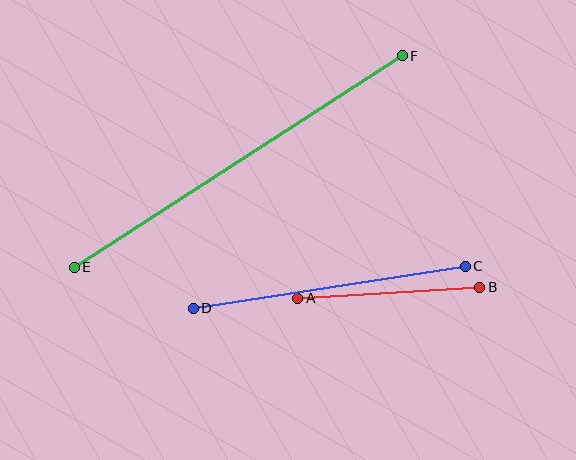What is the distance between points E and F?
The distance is approximately 391 pixels.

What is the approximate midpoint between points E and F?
The midpoint is at approximately (238, 161) pixels.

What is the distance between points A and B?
The distance is approximately 182 pixels.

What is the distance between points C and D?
The distance is approximately 275 pixels.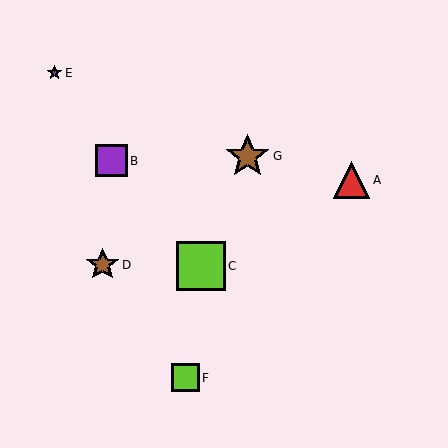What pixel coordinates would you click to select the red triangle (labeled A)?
Click at (352, 180) to select the red triangle A.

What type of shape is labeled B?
Shape B is a purple square.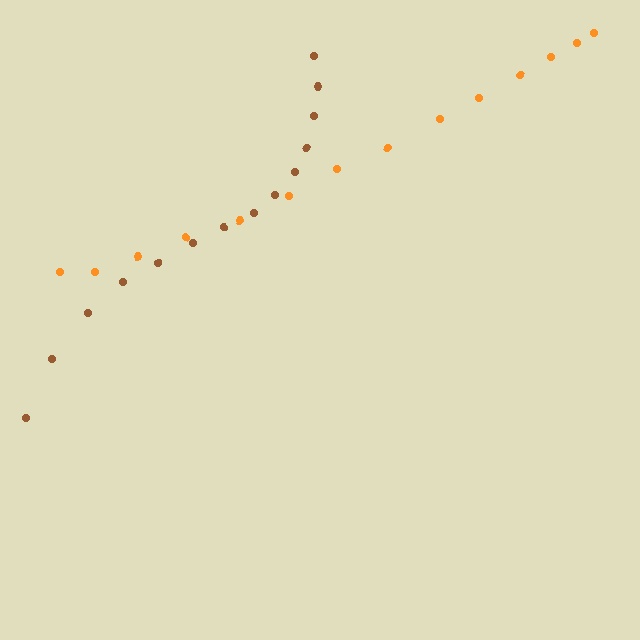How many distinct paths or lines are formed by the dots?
There are 2 distinct paths.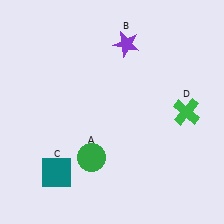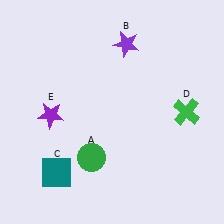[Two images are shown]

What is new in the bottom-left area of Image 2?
A purple star (E) was added in the bottom-left area of Image 2.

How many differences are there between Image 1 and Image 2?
There is 1 difference between the two images.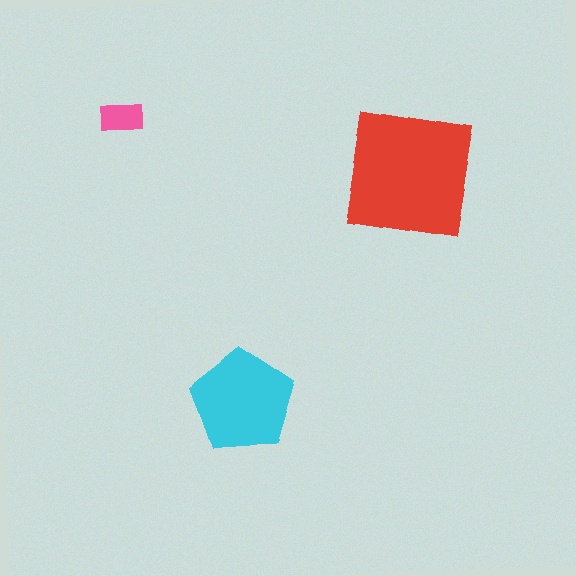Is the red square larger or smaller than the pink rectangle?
Larger.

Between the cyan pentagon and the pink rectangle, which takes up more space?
The cyan pentagon.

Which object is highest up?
The pink rectangle is topmost.